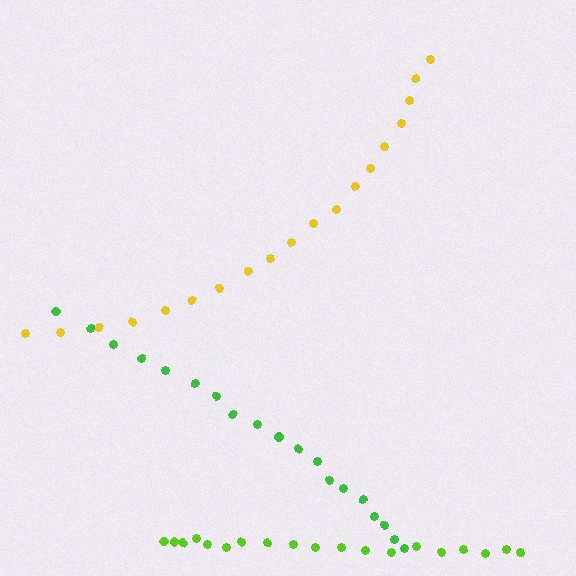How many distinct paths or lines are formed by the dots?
There are 3 distinct paths.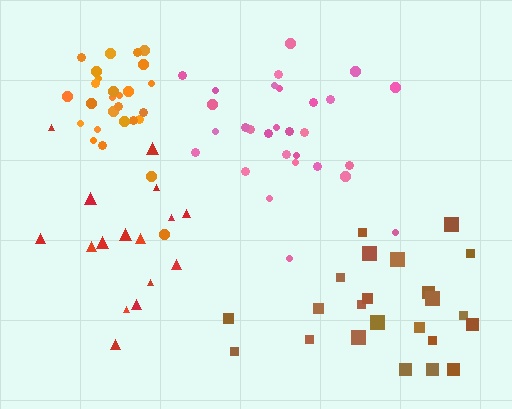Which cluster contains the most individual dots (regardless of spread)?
Pink (29).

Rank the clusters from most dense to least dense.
orange, red, pink, brown.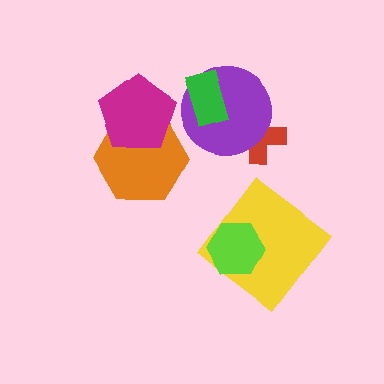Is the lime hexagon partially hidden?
No, no other shape covers it.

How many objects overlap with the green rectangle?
1 object overlaps with the green rectangle.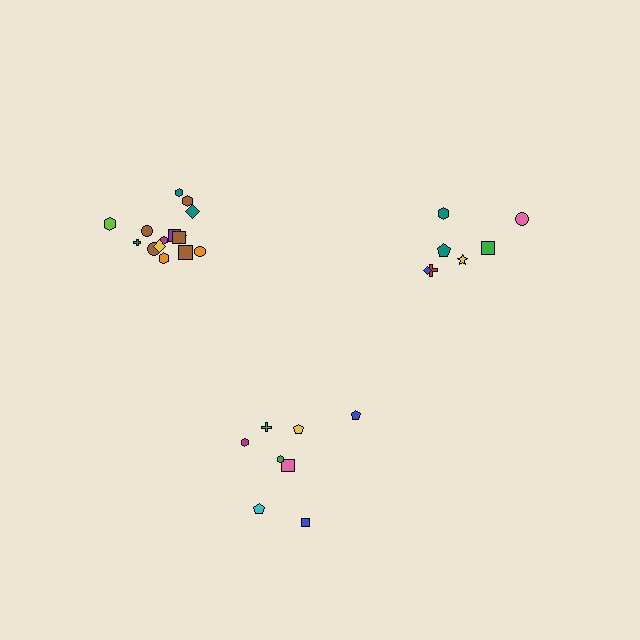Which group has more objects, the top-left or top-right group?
The top-left group.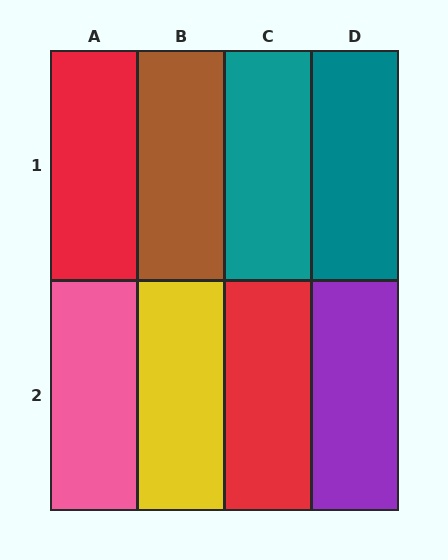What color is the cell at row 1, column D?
Teal.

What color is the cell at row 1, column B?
Brown.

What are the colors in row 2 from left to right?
Pink, yellow, red, purple.